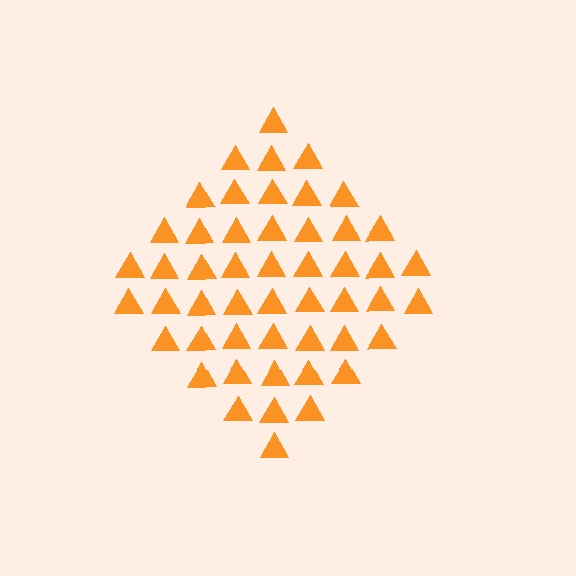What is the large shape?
The large shape is a diamond.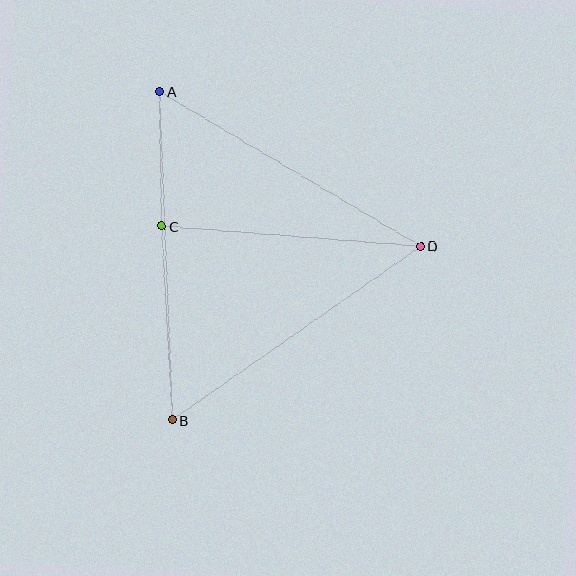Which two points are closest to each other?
Points A and C are closest to each other.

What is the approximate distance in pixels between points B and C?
The distance between B and C is approximately 194 pixels.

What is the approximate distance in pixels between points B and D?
The distance between B and D is approximately 303 pixels.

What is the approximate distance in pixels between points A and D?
The distance between A and D is approximately 303 pixels.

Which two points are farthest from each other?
Points A and B are farthest from each other.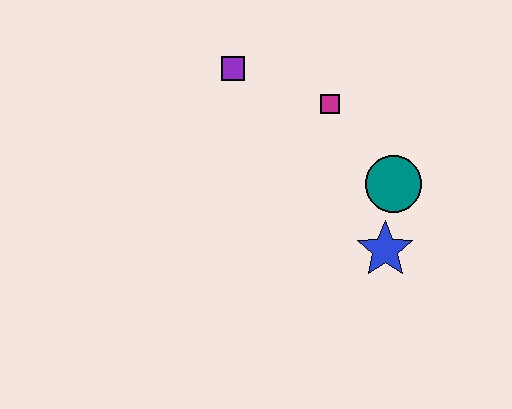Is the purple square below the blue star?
No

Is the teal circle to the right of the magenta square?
Yes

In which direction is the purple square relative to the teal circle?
The purple square is to the left of the teal circle.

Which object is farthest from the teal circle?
The purple square is farthest from the teal circle.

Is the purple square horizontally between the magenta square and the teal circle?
No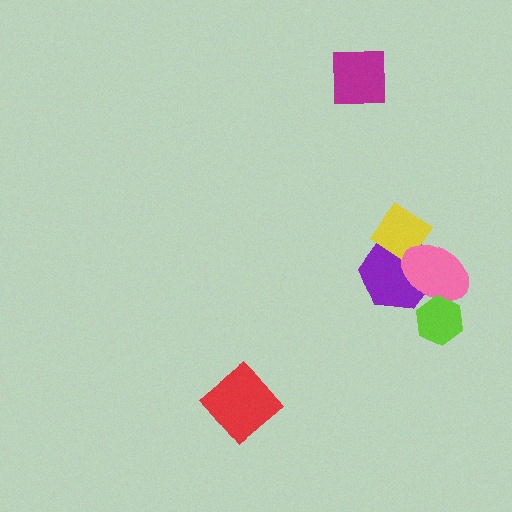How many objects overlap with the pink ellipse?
3 objects overlap with the pink ellipse.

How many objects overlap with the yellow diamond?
2 objects overlap with the yellow diamond.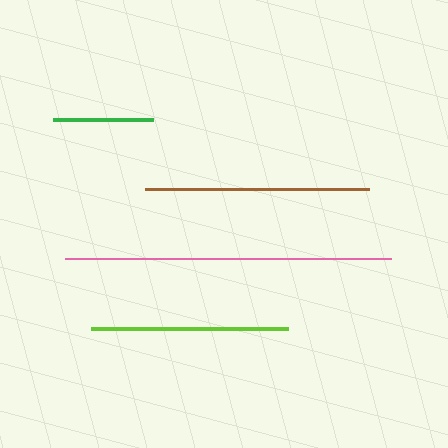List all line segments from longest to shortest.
From longest to shortest: pink, brown, lime, green.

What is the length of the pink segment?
The pink segment is approximately 326 pixels long.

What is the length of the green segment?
The green segment is approximately 100 pixels long.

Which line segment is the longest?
The pink line is the longest at approximately 326 pixels.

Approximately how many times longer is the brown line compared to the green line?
The brown line is approximately 2.2 times the length of the green line.